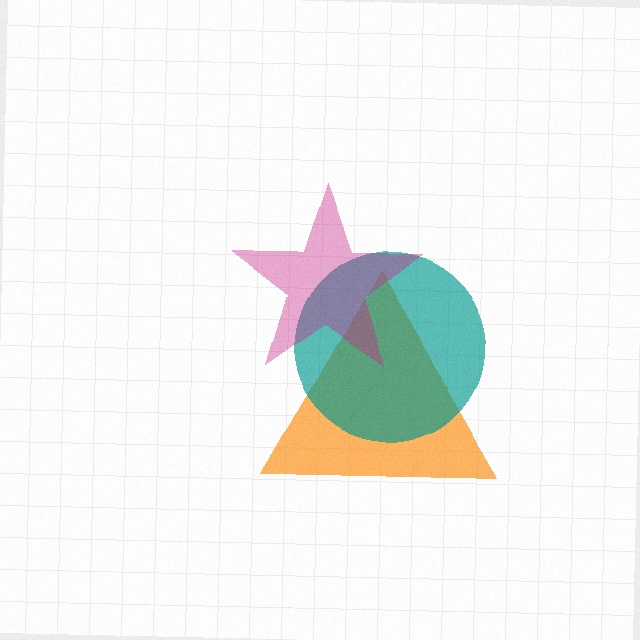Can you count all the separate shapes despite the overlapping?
Yes, there are 3 separate shapes.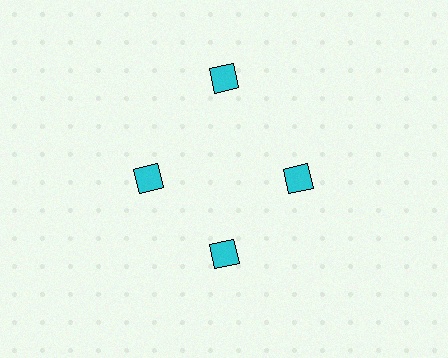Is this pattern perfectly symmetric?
No. The 4 cyan diamonds are arranged in a ring, but one element near the 12 o'clock position is pushed outward from the center, breaking the 4-fold rotational symmetry.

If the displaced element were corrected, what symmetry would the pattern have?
It would have 4-fold rotational symmetry — the pattern would map onto itself every 90 degrees.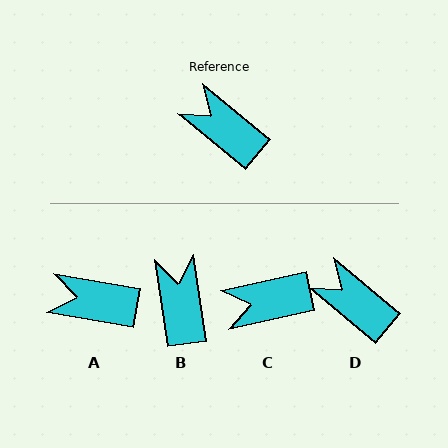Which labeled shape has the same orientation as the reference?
D.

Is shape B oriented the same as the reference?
No, it is off by about 42 degrees.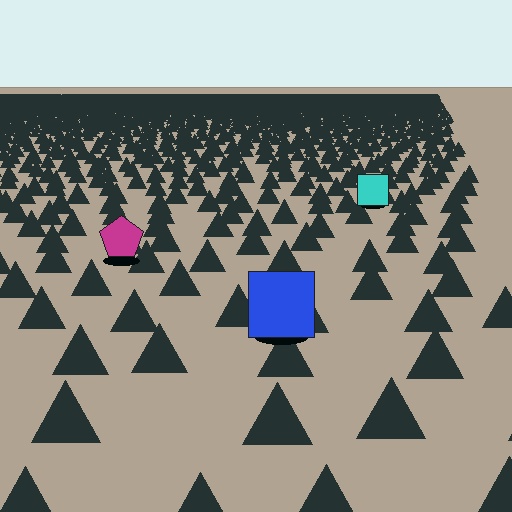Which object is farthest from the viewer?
The cyan square is farthest from the viewer. It appears smaller and the ground texture around it is denser.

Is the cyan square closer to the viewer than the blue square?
No. The blue square is closer — you can tell from the texture gradient: the ground texture is coarser near it.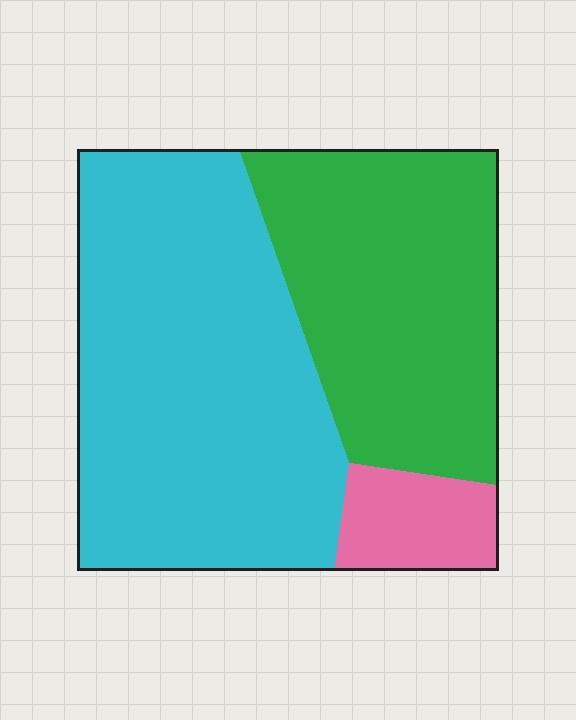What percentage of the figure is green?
Green covers roughly 35% of the figure.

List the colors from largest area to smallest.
From largest to smallest: cyan, green, pink.